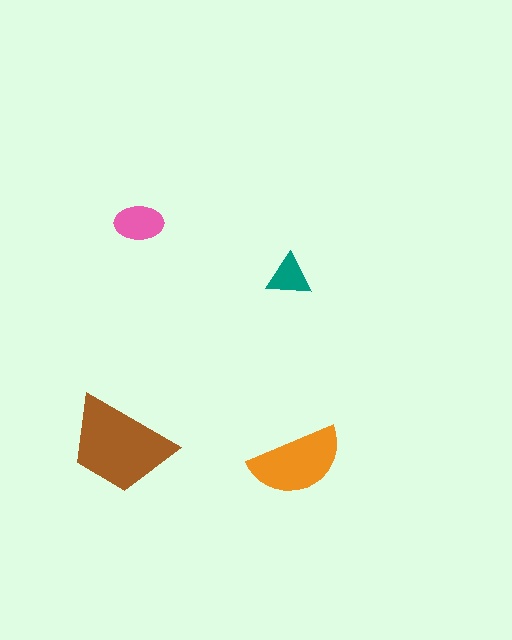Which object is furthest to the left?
The brown trapezoid is leftmost.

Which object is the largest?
The brown trapezoid.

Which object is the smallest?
The teal triangle.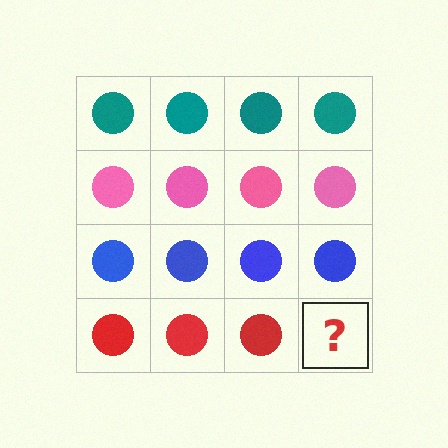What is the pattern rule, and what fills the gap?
The rule is that each row has a consistent color. The gap should be filled with a red circle.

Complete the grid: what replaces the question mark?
The question mark should be replaced with a red circle.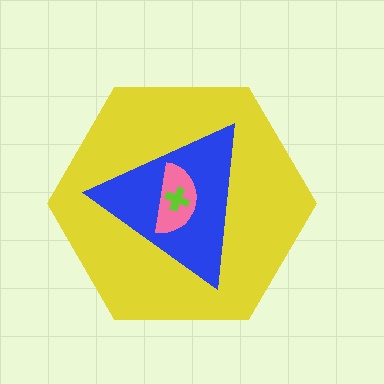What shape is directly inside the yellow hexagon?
The blue triangle.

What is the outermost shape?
The yellow hexagon.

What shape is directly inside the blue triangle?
The pink semicircle.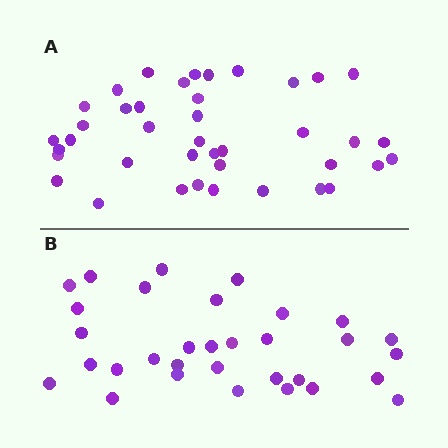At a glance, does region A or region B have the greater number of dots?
Region A (the top region) has more dots.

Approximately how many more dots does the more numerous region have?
Region A has roughly 8 or so more dots than region B.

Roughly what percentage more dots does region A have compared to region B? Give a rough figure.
About 25% more.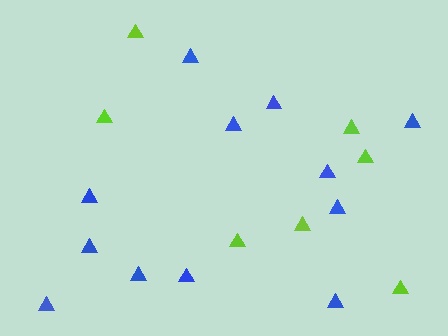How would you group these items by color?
There are 2 groups: one group of lime triangles (7) and one group of blue triangles (12).